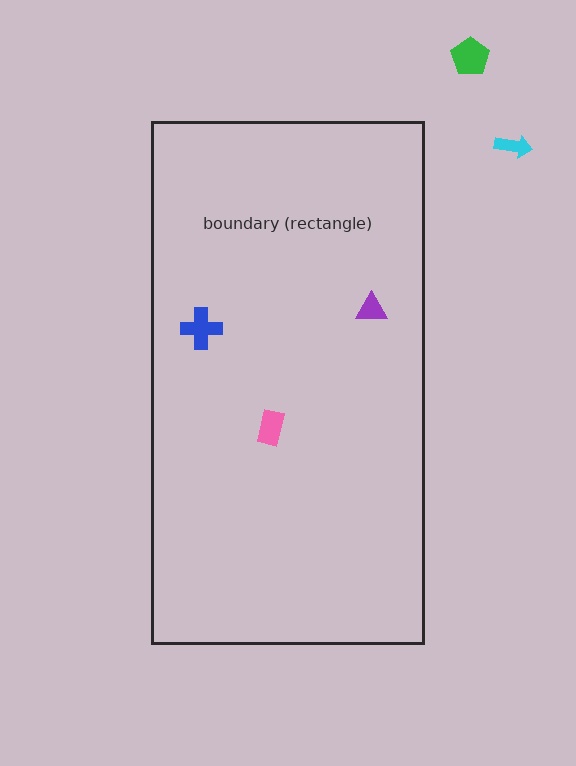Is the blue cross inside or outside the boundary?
Inside.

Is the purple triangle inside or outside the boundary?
Inside.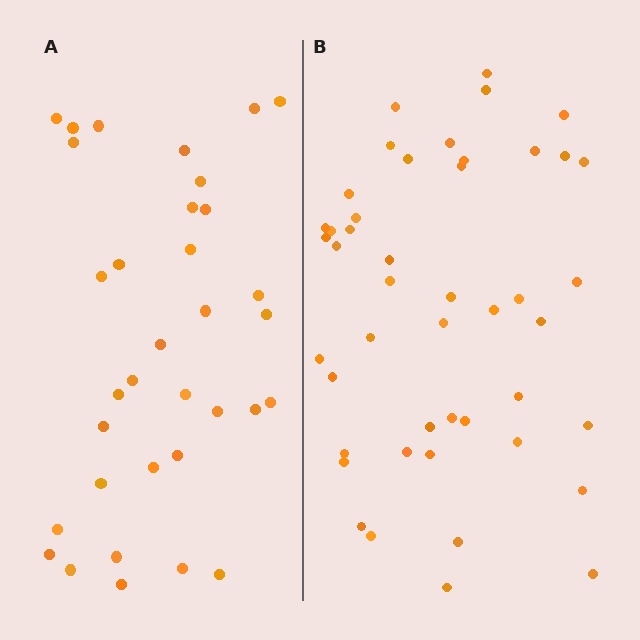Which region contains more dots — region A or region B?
Region B (the right region) has more dots.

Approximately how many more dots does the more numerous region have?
Region B has roughly 12 or so more dots than region A.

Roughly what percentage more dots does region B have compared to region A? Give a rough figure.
About 35% more.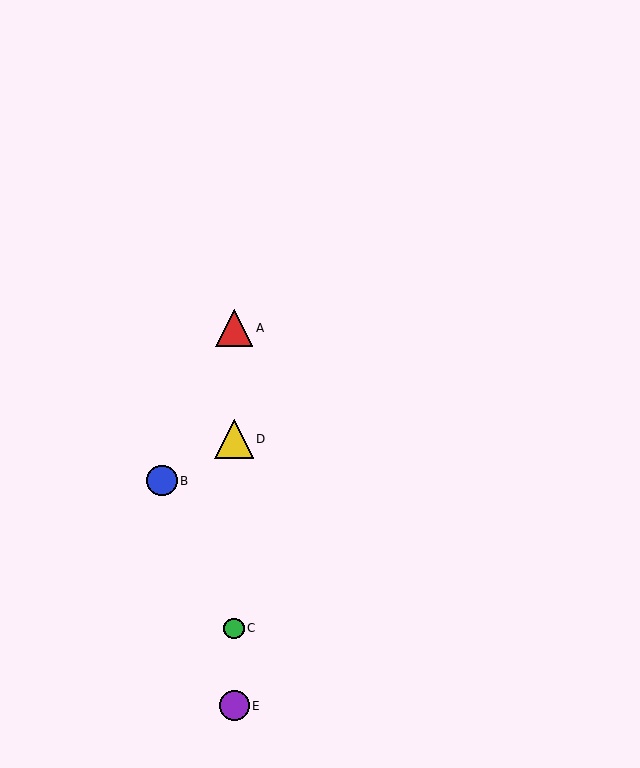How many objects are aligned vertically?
4 objects (A, C, D, E) are aligned vertically.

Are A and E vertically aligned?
Yes, both are at x≈234.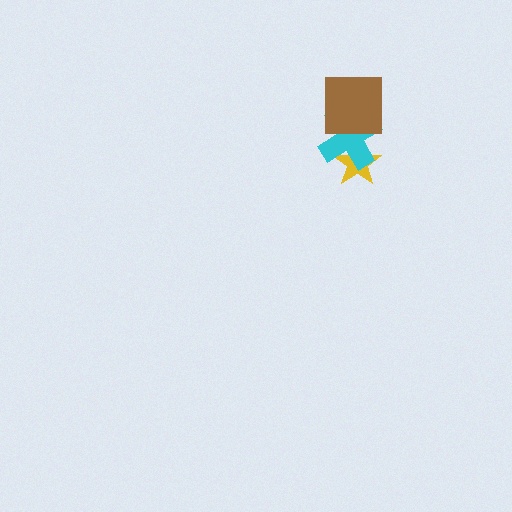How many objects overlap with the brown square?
1 object overlaps with the brown square.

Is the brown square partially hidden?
No, no other shape covers it.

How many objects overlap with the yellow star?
1 object overlaps with the yellow star.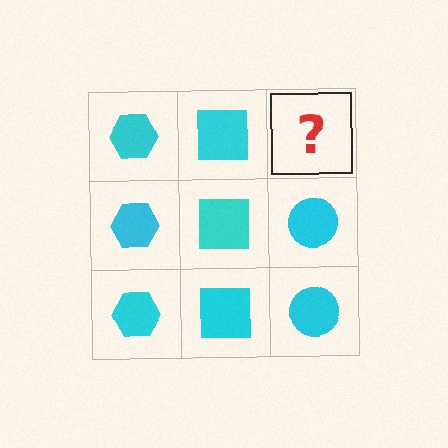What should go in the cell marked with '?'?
The missing cell should contain a cyan circle.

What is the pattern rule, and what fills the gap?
The rule is that each column has a consistent shape. The gap should be filled with a cyan circle.